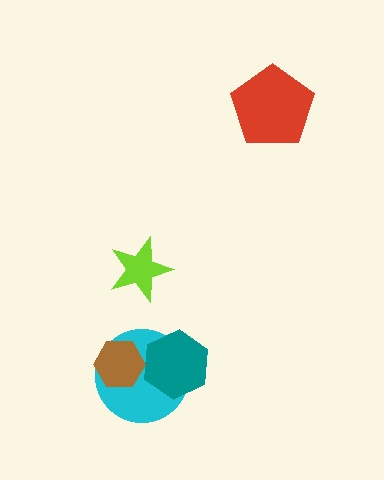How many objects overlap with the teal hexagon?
1 object overlaps with the teal hexagon.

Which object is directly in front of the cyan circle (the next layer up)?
The teal hexagon is directly in front of the cyan circle.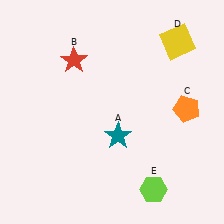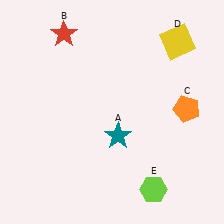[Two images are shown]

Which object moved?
The red star (B) moved up.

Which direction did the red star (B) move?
The red star (B) moved up.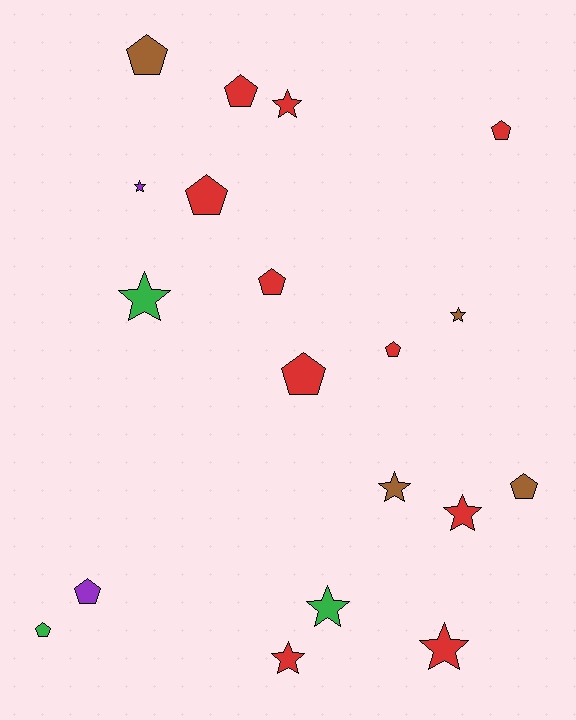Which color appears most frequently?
Red, with 10 objects.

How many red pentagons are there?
There are 6 red pentagons.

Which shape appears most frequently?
Pentagon, with 10 objects.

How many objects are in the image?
There are 19 objects.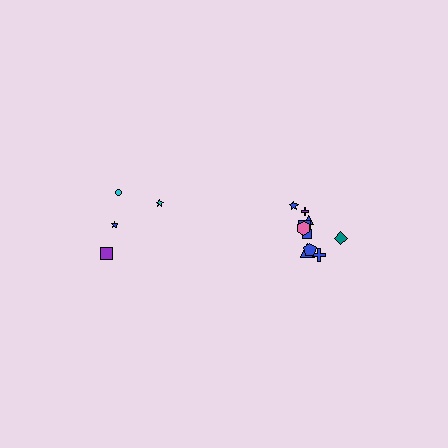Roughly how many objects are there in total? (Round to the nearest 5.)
Roughly 15 objects in total.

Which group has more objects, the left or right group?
The right group.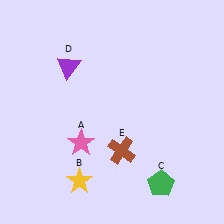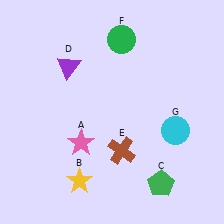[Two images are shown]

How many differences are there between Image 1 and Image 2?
There are 2 differences between the two images.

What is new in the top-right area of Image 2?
A green circle (F) was added in the top-right area of Image 2.